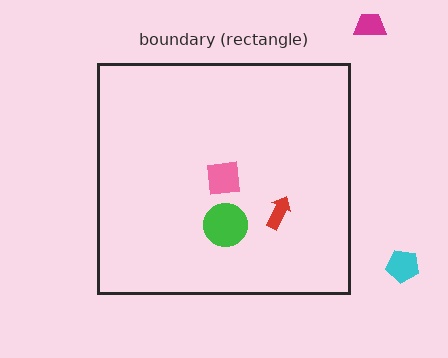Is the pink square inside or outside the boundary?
Inside.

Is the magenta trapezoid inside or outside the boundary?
Outside.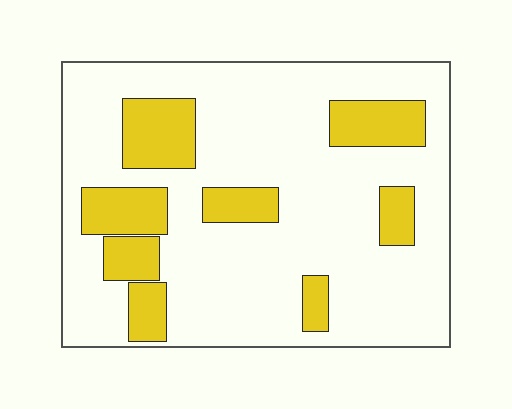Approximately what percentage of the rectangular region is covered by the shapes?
Approximately 25%.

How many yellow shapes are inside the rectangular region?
8.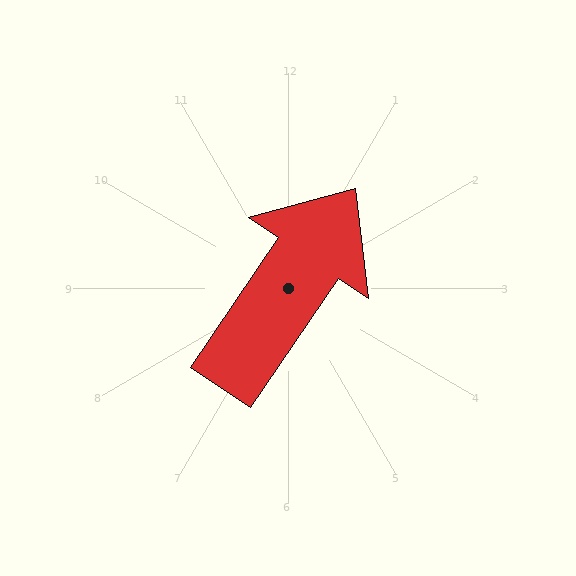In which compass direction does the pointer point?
Northeast.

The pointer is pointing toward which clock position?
Roughly 1 o'clock.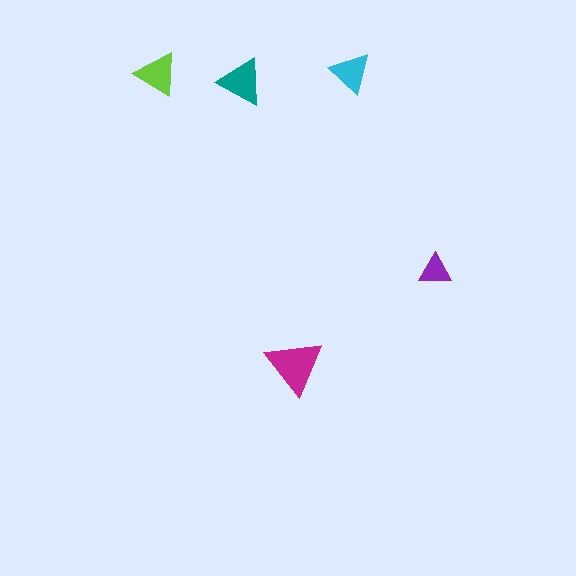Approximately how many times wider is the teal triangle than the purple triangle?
About 1.5 times wider.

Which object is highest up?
The cyan triangle is topmost.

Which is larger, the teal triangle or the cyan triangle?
The teal one.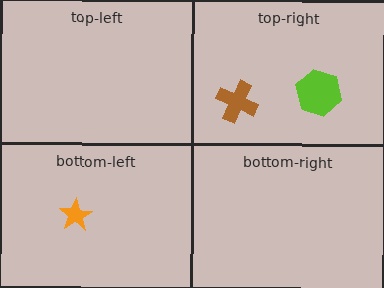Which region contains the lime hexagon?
The top-right region.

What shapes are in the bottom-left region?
The orange star.